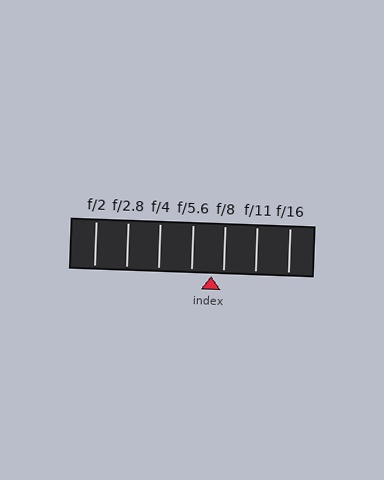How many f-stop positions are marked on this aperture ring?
There are 7 f-stop positions marked.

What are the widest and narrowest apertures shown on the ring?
The widest aperture shown is f/2 and the narrowest is f/16.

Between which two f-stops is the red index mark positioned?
The index mark is between f/5.6 and f/8.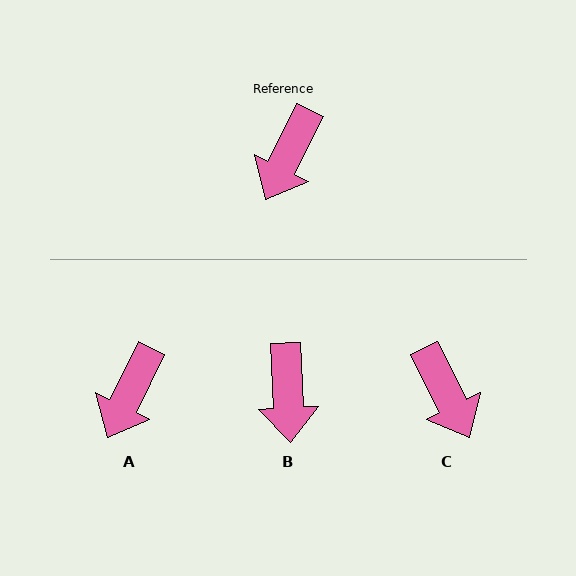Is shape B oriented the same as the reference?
No, it is off by about 29 degrees.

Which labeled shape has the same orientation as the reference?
A.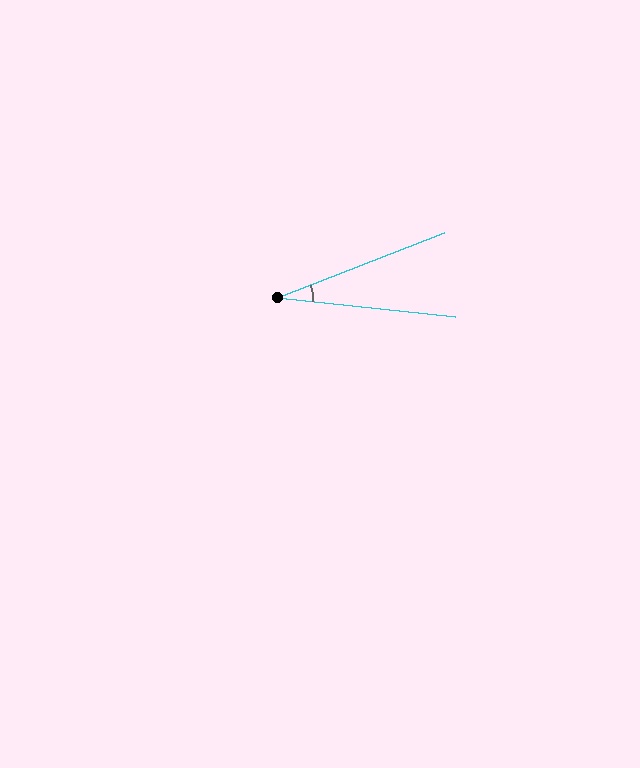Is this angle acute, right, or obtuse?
It is acute.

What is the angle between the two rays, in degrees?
Approximately 27 degrees.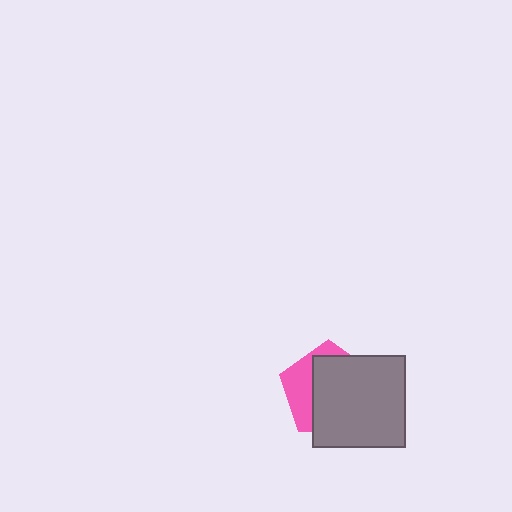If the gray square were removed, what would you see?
You would see the complete pink pentagon.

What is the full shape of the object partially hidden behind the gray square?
The partially hidden object is a pink pentagon.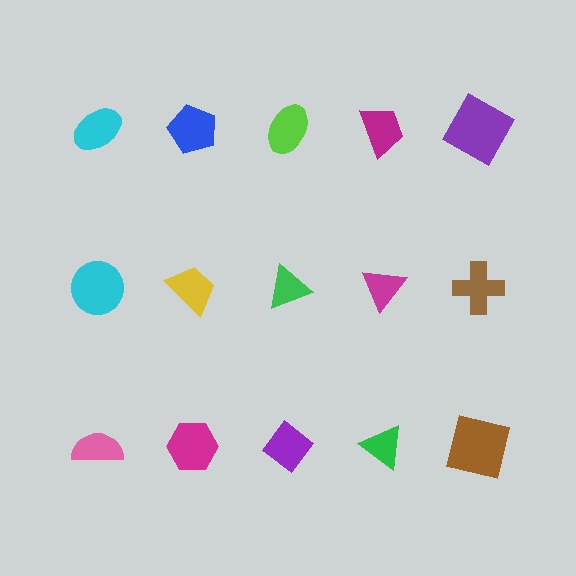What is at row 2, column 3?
A green triangle.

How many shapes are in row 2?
5 shapes.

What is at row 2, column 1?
A cyan circle.